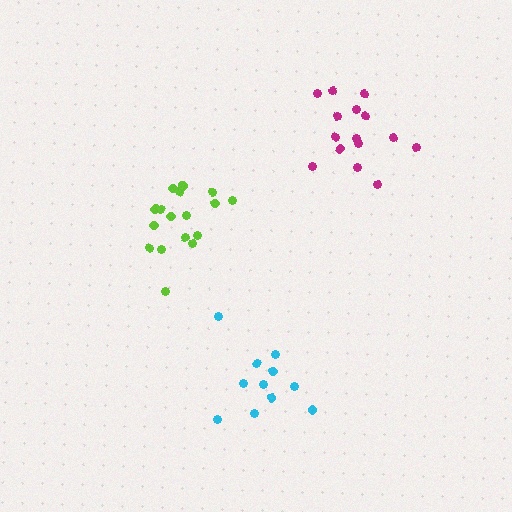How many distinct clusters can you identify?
There are 3 distinct clusters.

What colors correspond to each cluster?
The clusters are colored: cyan, lime, magenta.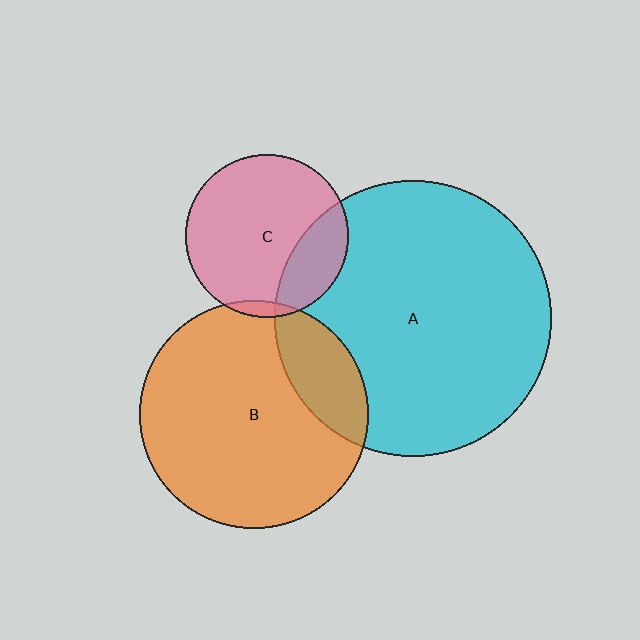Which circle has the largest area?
Circle A (cyan).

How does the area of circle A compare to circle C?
Approximately 2.9 times.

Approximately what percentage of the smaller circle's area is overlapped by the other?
Approximately 25%.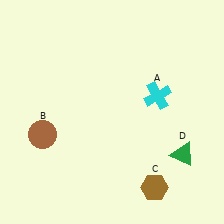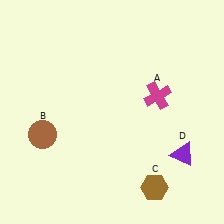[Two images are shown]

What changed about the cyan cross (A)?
In Image 1, A is cyan. In Image 2, it changed to magenta.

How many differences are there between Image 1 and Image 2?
There are 2 differences between the two images.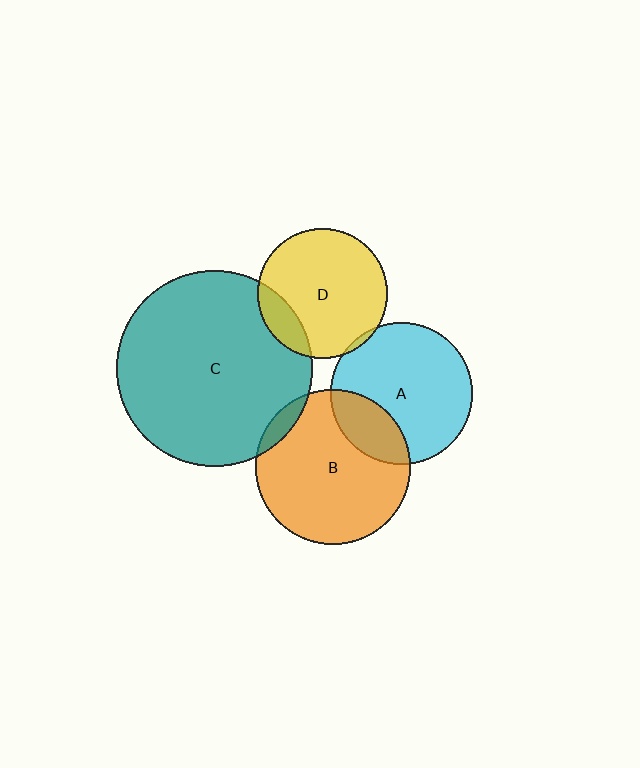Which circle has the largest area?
Circle C (teal).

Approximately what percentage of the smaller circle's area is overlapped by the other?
Approximately 15%.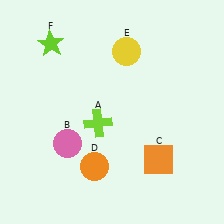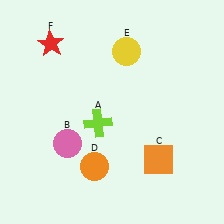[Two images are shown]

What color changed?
The star (F) changed from lime in Image 1 to red in Image 2.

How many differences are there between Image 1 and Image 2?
There is 1 difference between the two images.